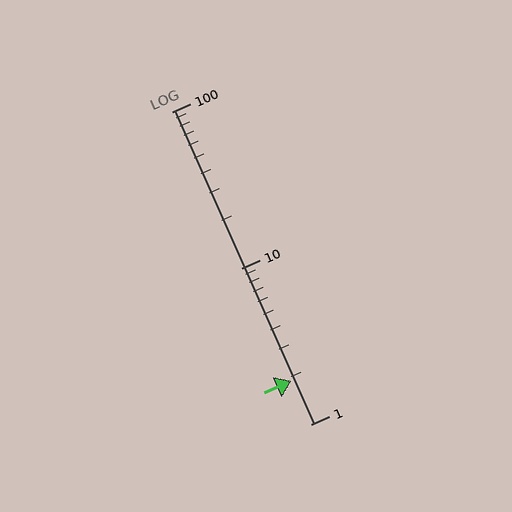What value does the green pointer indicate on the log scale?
The pointer indicates approximately 1.9.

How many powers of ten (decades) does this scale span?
The scale spans 2 decades, from 1 to 100.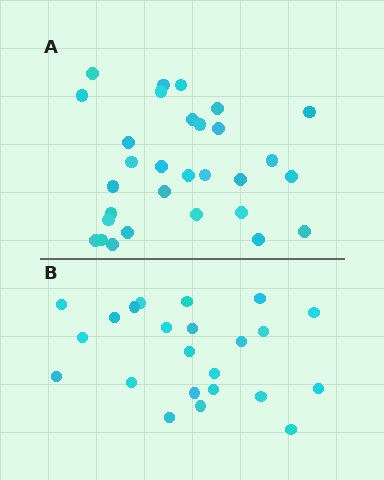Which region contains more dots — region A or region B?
Region A (the top region) has more dots.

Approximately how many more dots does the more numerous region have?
Region A has roughly 8 or so more dots than region B.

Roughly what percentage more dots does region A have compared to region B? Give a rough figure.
About 30% more.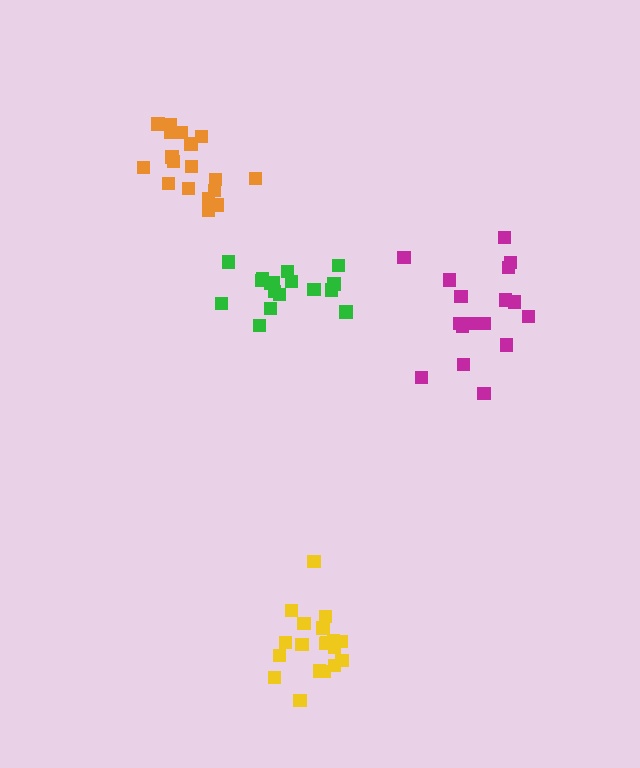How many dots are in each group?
Group 1: 19 dots, Group 2: 17 dots, Group 3: 18 dots, Group 4: 17 dots (71 total).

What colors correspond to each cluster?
The clusters are colored: yellow, magenta, orange, green.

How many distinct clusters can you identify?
There are 4 distinct clusters.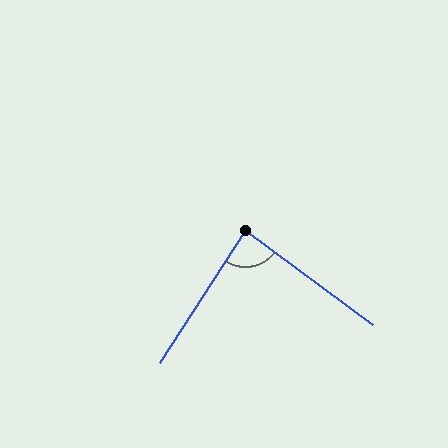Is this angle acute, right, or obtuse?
It is approximately a right angle.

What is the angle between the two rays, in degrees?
Approximately 86 degrees.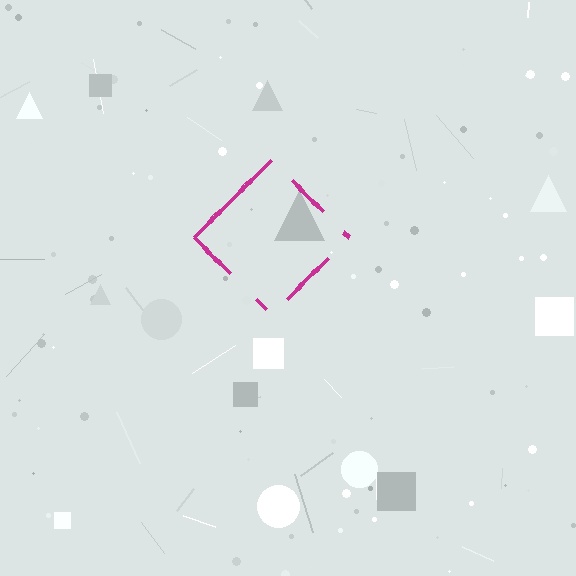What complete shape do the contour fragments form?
The contour fragments form a diamond.